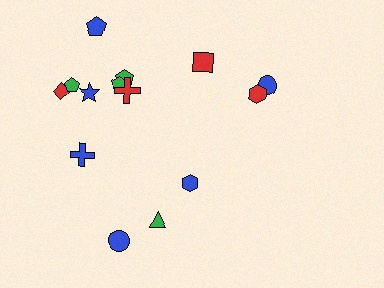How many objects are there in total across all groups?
There are 14 objects.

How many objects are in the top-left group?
There are 8 objects.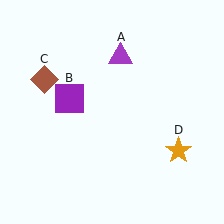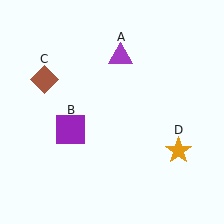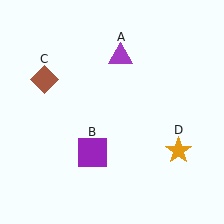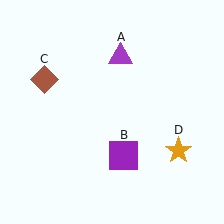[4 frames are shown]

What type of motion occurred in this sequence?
The purple square (object B) rotated counterclockwise around the center of the scene.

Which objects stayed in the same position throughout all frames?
Purple triangle (object A) and brown diamond (object C) and orange star (object D) remained stationary.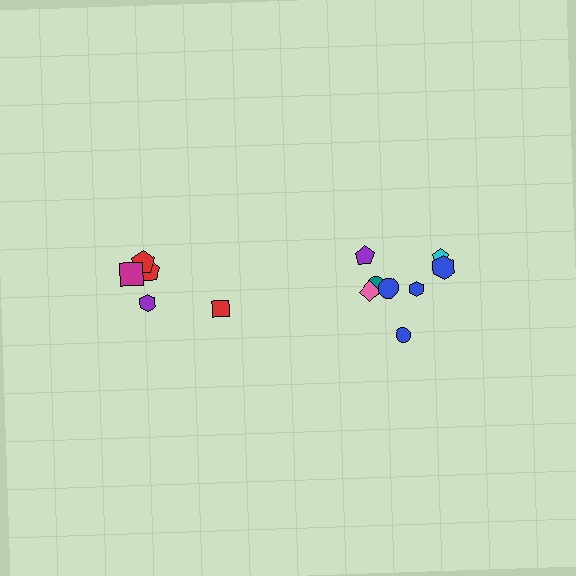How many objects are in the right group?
There are 8 objects.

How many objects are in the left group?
There are 6 objects.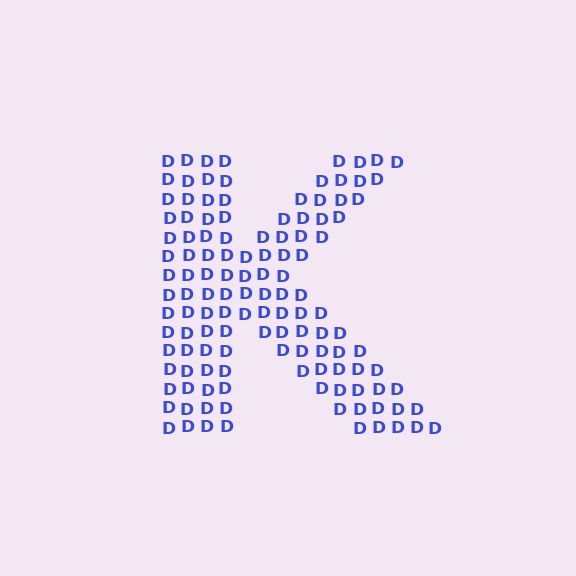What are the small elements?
The small elements are letter D's.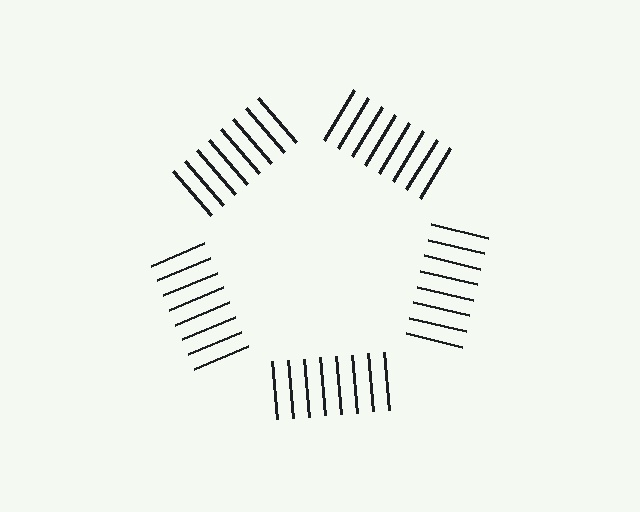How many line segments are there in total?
40 — 8 along each of the 5 edges.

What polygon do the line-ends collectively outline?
An illusory pentagon — the line segments terminate on its edges but no continuous stroke is drawn.